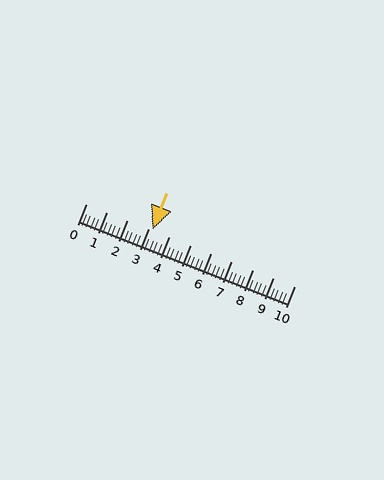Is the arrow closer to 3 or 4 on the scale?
The arrow is closer to 3.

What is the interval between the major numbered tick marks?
The major tick marks are spaced 1 units apart.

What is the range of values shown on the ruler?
The ruler shows values from 0 to 10.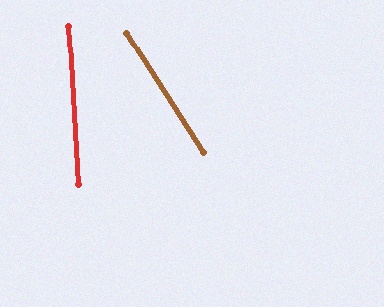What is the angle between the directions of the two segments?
Approximately 29 degrees.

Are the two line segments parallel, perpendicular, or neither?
Neither parallel nor perpendicular — they differ by about 29°.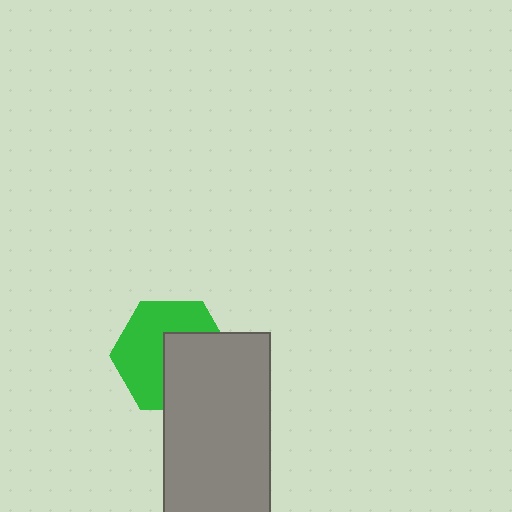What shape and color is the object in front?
The object in front is a gray rectangle.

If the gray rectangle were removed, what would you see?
You would see the complete green hexagon.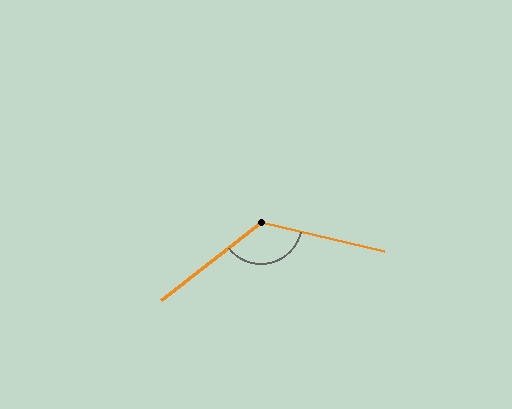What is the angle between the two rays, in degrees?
Approximately 129 degrees.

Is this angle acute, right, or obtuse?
It is obtuse.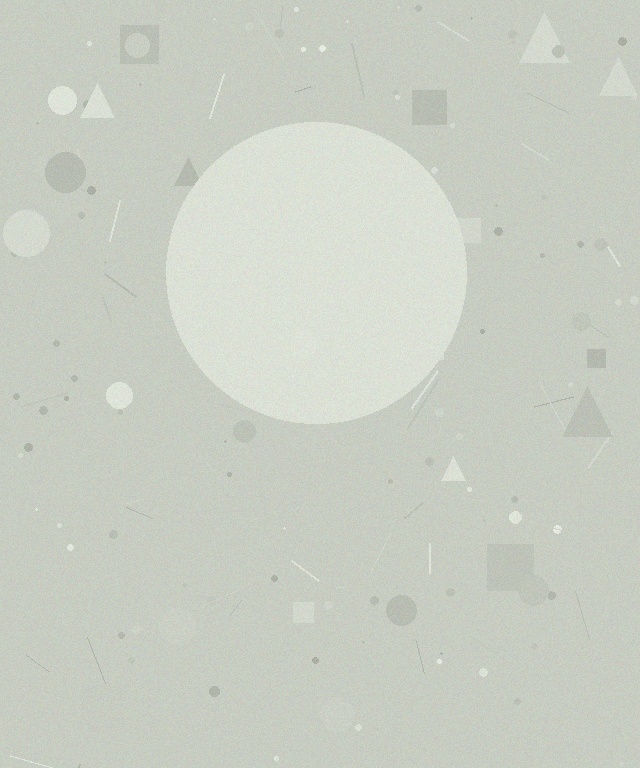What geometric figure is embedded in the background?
A circle is embedded in the background.